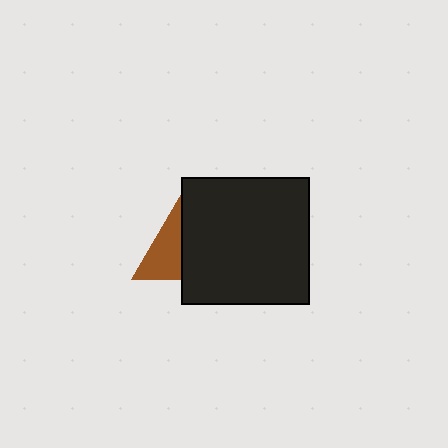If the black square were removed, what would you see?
You would see the complete brown triangle.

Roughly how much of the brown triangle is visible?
A small part of it is visible (roughly 42%).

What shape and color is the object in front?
The object in front is a black square.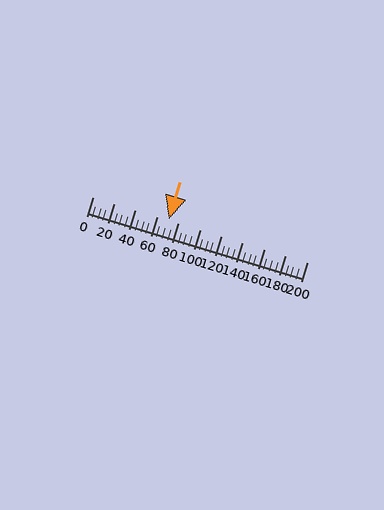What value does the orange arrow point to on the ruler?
The orange arrow points to approximately 71.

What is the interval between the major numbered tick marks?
The major tick marks are spaced 20 units apart.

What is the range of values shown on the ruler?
The ruler shows values from 0 to 200.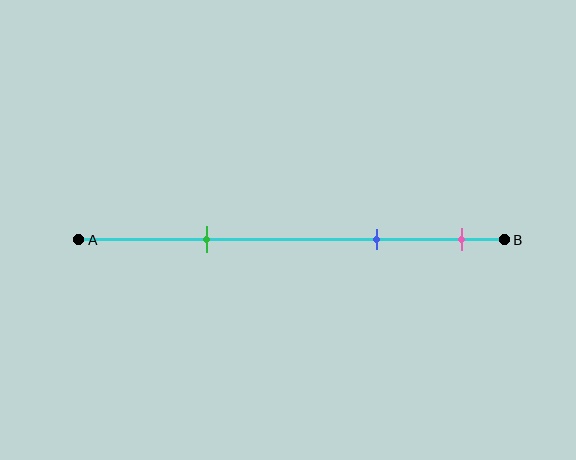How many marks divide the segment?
There are 3 marks dividing the segment.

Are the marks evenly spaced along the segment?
No, the marks are not evenly spaced.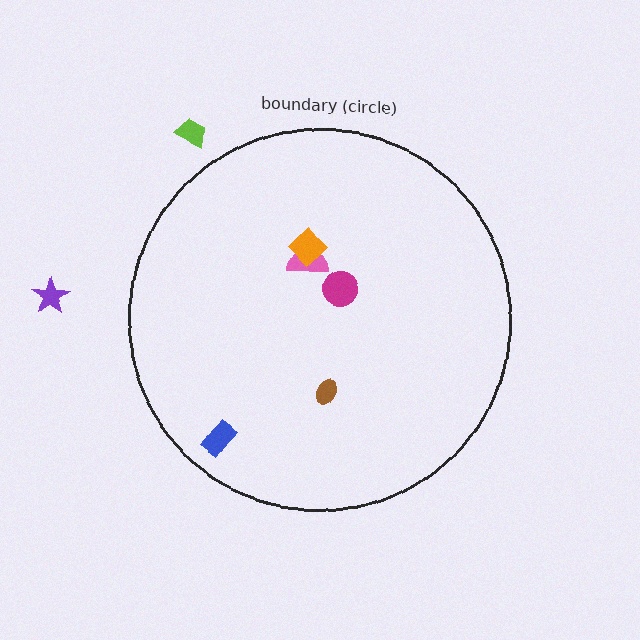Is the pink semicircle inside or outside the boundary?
Inside.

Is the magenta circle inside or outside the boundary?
Inside.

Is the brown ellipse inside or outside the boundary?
Inside.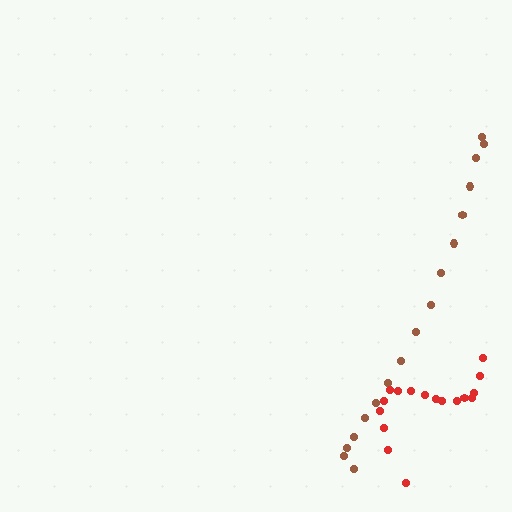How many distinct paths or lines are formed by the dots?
There are 2 distinct paths.